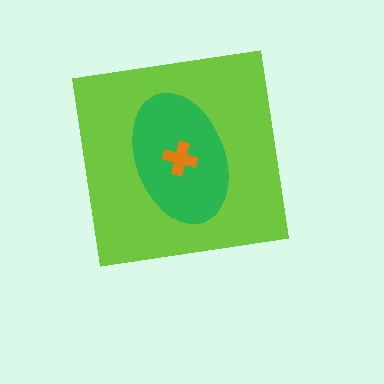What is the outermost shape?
The lime square.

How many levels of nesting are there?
3.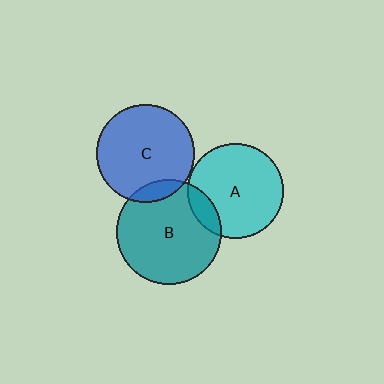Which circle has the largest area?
Circle B (teal).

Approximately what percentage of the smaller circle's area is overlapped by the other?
Approximately 15%.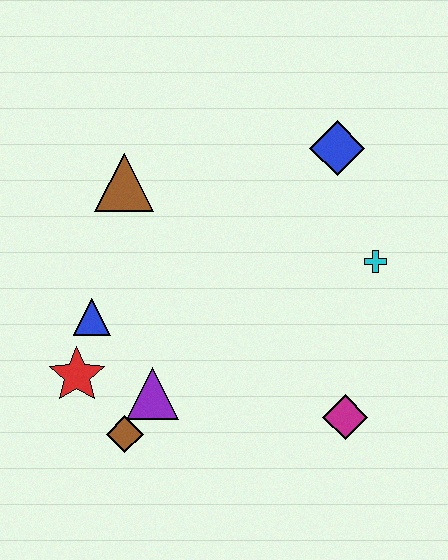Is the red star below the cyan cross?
Yes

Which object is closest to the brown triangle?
The blue triangle is closest to the brown triangle.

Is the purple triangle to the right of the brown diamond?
Yes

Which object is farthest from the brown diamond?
The blue diamond is farthest from the brown diamond.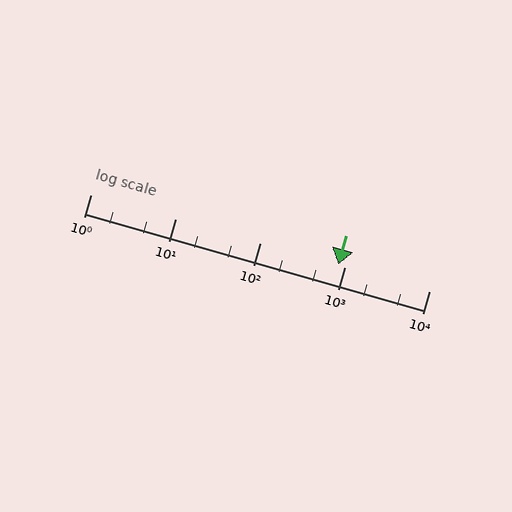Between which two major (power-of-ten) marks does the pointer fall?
The pointer is between 100 and 1000.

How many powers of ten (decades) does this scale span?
The scale spans 4 decades, from 1 to 10000.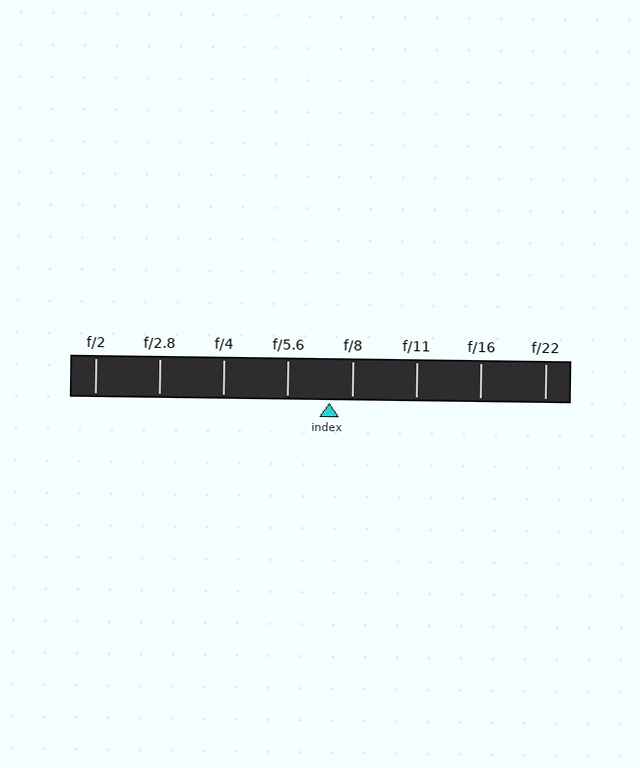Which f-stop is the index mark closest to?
The index mark is closest to f/8.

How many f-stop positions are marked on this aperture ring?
There are 8 f-stop positions marked.